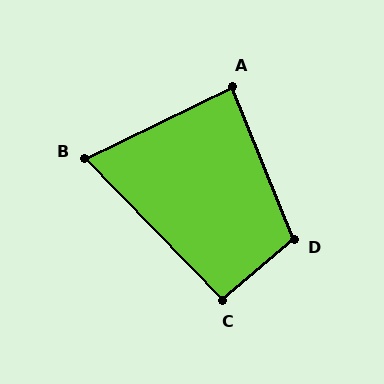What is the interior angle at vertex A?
Approximately 86 degrees (approximately right).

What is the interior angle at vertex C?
Approximately 94 degrees (approximately right).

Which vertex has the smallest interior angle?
B, at approximately 72 degrees.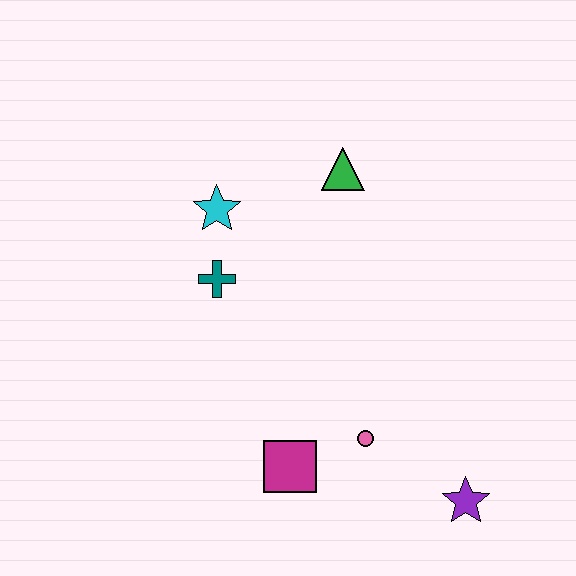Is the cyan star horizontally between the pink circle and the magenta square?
No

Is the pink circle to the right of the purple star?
No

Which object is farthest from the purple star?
The cyan star is farthest from the purple star.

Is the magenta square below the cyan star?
Yes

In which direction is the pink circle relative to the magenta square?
The pink circle is to the right of the magenta square.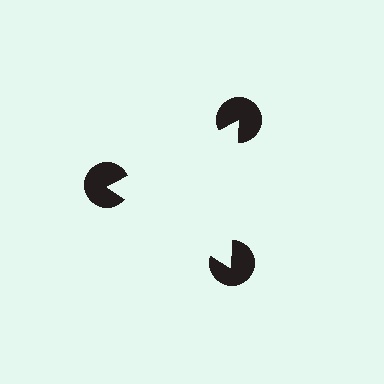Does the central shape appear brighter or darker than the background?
It typically appears slightly brighter than the background, even though no actual brightness change is drawn.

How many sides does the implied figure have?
3 sides.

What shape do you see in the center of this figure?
An illusory triangle — its edges are inferred from the aligned wedge cuts in the pac-man discs, not physically drawn.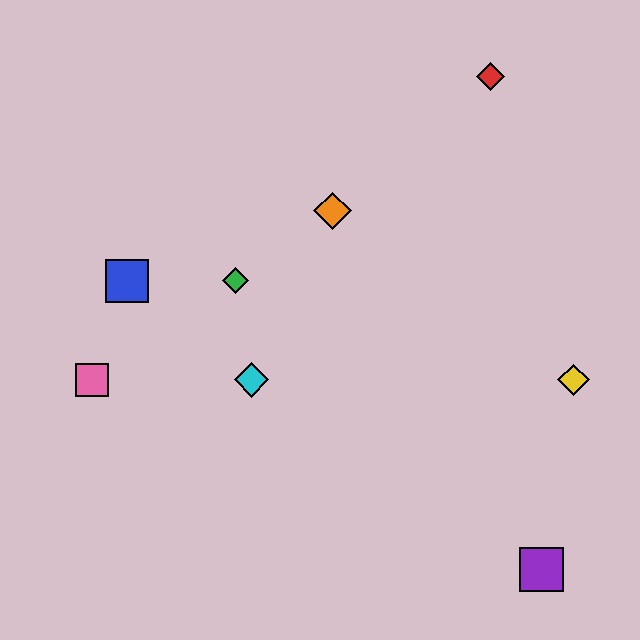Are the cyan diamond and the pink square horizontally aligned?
Yes, both are at y≈380.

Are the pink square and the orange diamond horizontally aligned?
No, the pink square is at y≈380 and the orange diamond is at y≈211.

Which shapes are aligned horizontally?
The yellow diamond, the cyan diamond, the pink square are aligned horizontally.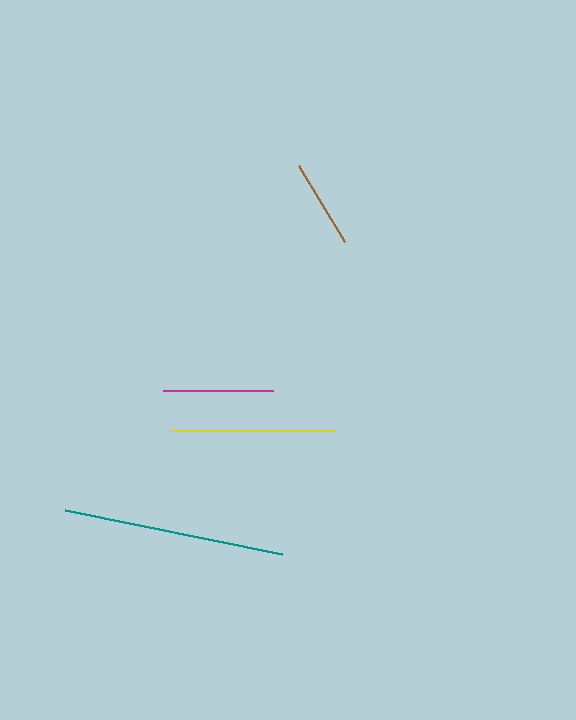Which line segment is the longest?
The teal line is the longest at approximately 221 pixels.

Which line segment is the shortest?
The brown line is the shortest at approximately 89 pixels.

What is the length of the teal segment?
The teal segment is approximately 221 pixels long.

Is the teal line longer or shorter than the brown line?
The teal line is longer than the brown line.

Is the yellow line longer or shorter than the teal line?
The teal line is longer than the yellow line.